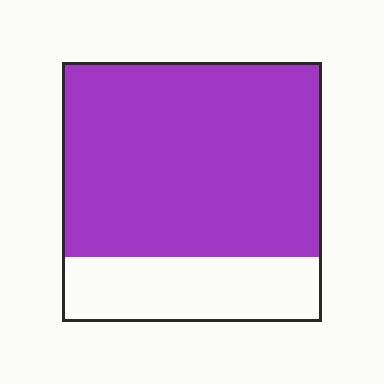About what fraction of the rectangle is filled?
About three quarters (3/4).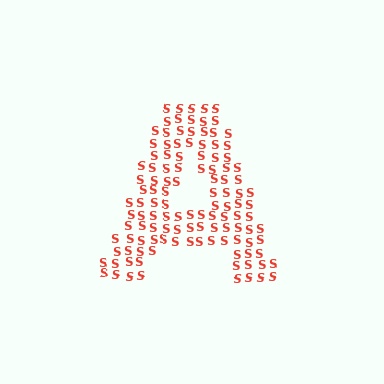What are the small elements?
The small elements are letter S's.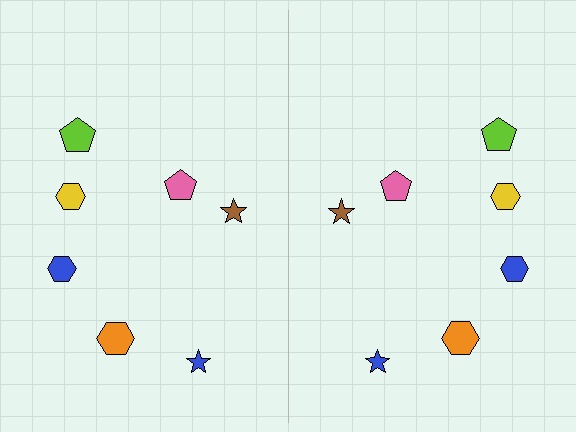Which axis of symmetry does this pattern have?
The pattern has a vertical axis of symmetry running through the center of the image.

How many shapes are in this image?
There are 14 shapes in this image.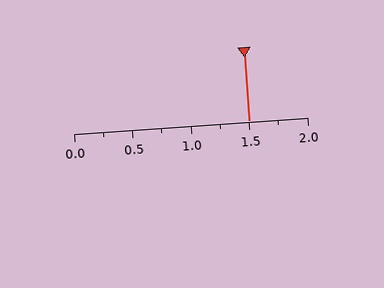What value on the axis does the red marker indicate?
The marker indicates approximately 1.5.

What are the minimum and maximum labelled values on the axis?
The axis runs from 0.0 to 2.0.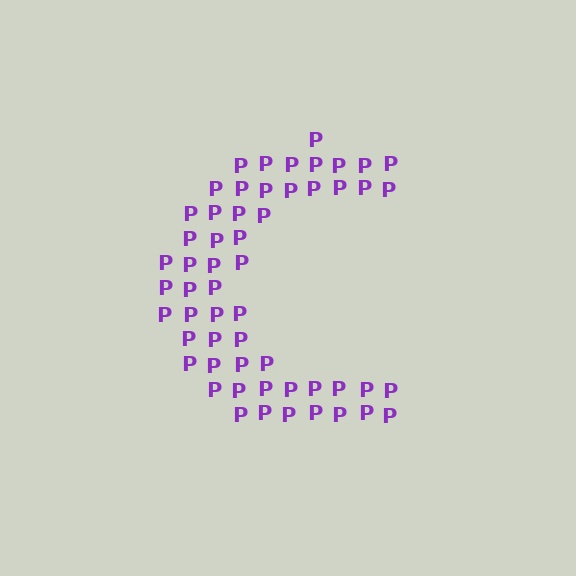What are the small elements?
The small elements are letter P's.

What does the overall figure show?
The overall figure shows the letter C.